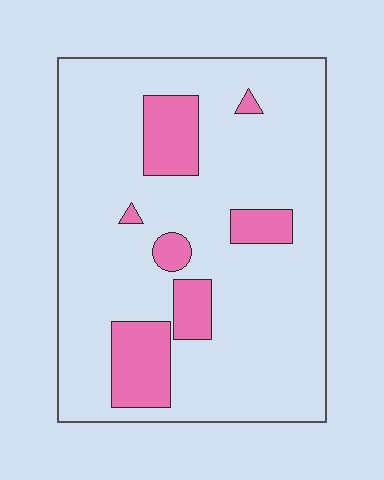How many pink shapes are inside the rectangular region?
7.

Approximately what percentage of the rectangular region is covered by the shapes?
Approximately 15%.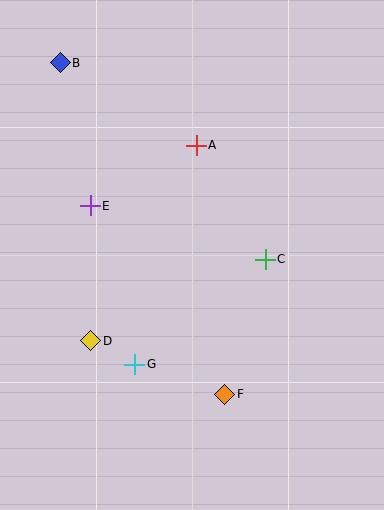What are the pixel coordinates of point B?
Point B is at (60, 63).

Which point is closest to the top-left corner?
Point B is closest to the top-left corner.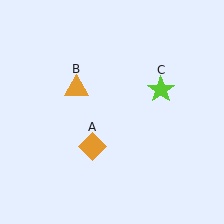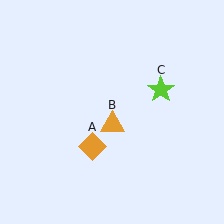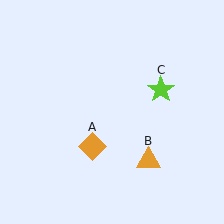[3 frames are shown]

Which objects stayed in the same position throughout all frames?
Orange diamond (object A) and lime star (object C) remained stationary.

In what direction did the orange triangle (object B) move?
The orange triangle (object B) moved down and to the right.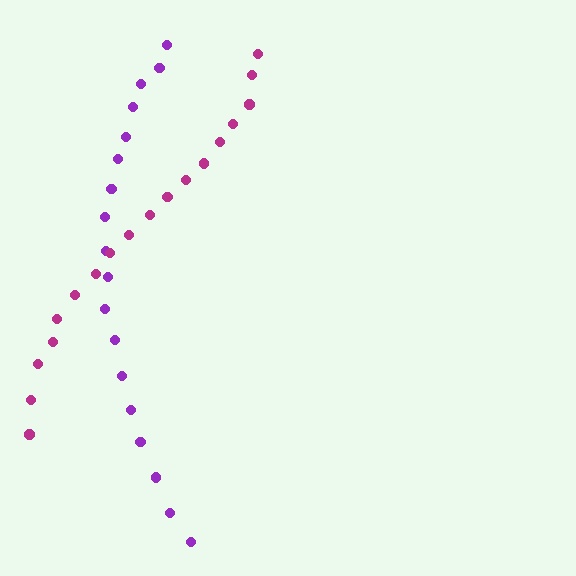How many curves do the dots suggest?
There are 2 distinct paths.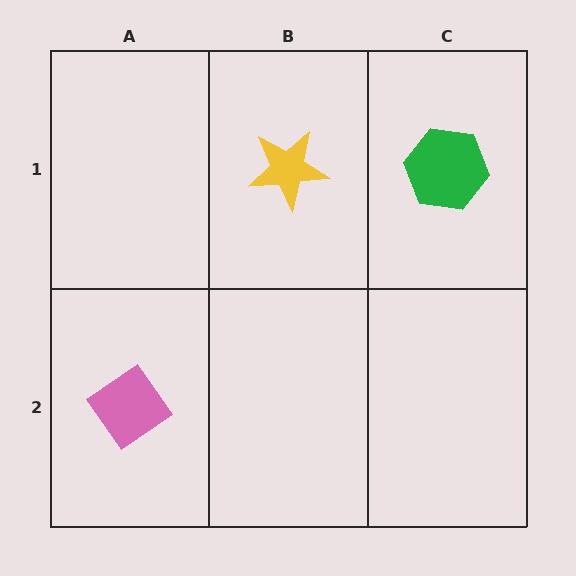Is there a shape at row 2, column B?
No, that cell is empty.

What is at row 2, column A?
A pink diamond.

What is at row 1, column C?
A green hexagon.